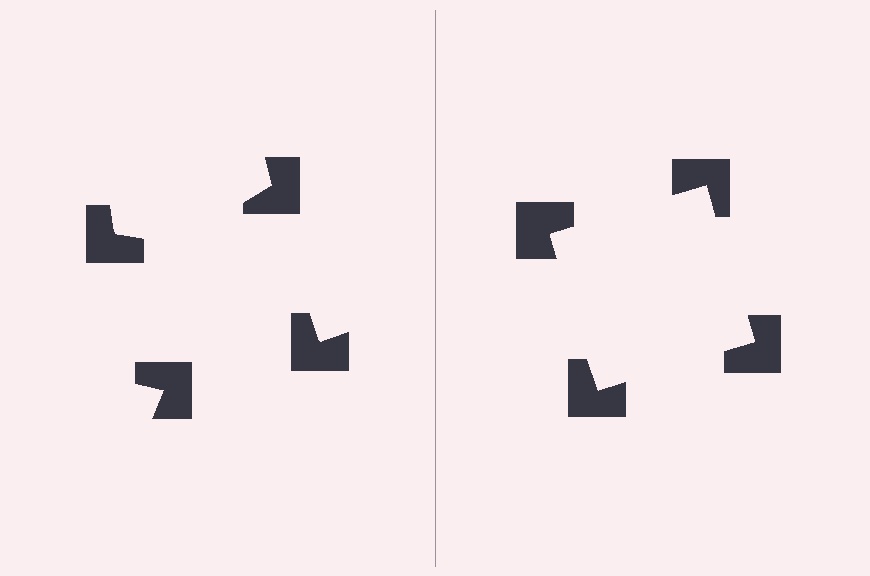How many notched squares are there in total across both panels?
8 — 4 on each side.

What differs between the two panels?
The notched squares are positioned identically on both sides; only the wedge orientations differ. On the right they align to a square; on the left they are misaligned.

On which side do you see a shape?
An illusory square appears on the right side. On the left side the wedge cuts are rotated, so no coherent shape forms.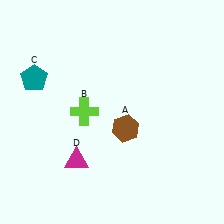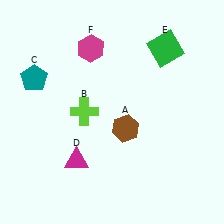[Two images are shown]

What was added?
A green square (E), a magenta hexagon (F) were added in Image 2.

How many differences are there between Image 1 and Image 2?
There are 2 differences between the two images.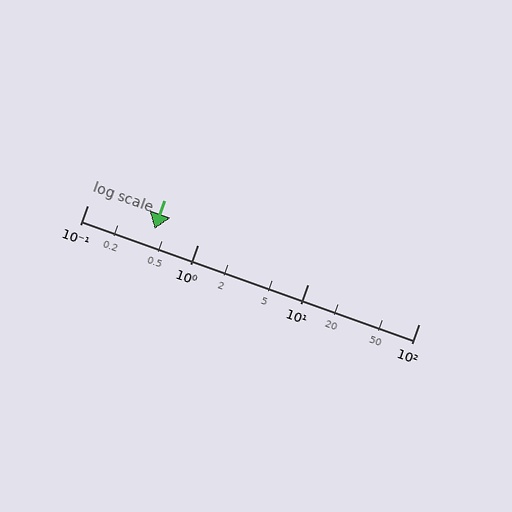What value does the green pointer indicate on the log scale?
The pointer indicates approximately 0.41.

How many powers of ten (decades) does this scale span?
The scale spans 3 decades, from 0.1 to 100.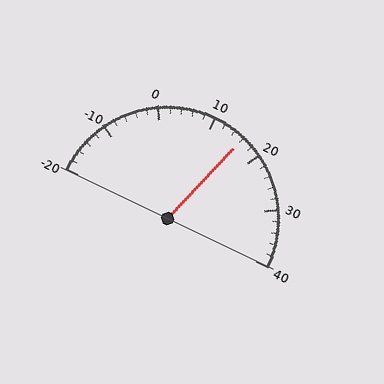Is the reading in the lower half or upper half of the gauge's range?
The reading is in the upper half of the range (-20 to 40).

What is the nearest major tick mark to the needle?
The nearest major tick mark is 20.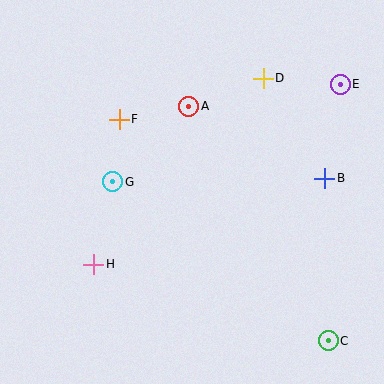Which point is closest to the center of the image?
Point G at (113, 182) is closest to the center.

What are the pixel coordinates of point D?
Point D is at (263, 78).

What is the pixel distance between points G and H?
The distance between G and H is 85 pixels.